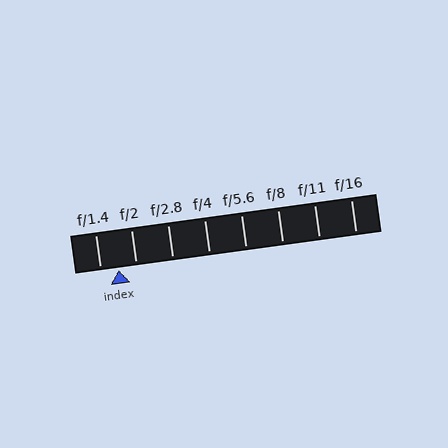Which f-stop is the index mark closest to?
The index mark is closest to f/2.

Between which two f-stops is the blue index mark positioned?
The index mark is between f/1.4 and f/2.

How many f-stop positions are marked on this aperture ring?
There are 8 f-stop positions marked.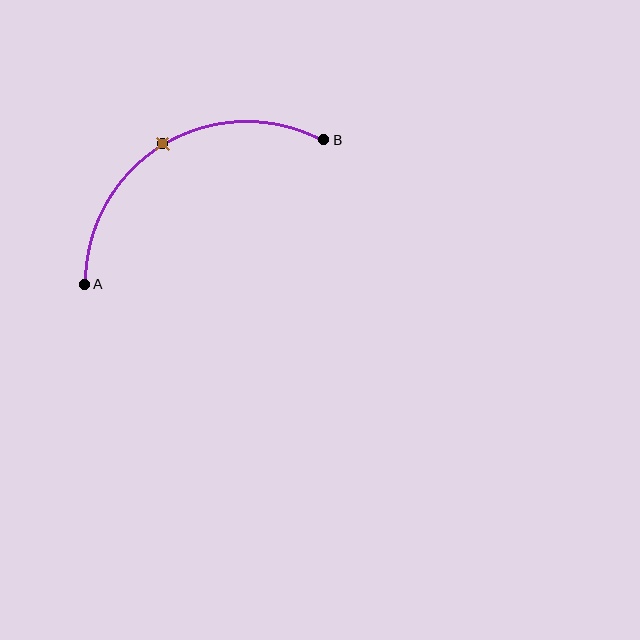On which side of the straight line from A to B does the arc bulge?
The arc bulges above the straight line connecting A and B.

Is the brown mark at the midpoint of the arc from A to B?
Yes. The brown mark lies on the arc at equal arc-length from both A and B — it is the arc midpoint.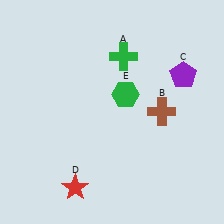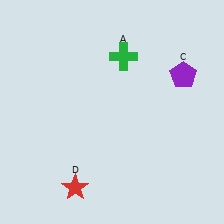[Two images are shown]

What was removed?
The green hexagon (E), the brown cross (B) were removed in Image 2.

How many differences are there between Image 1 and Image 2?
There are 2 differences between the two images.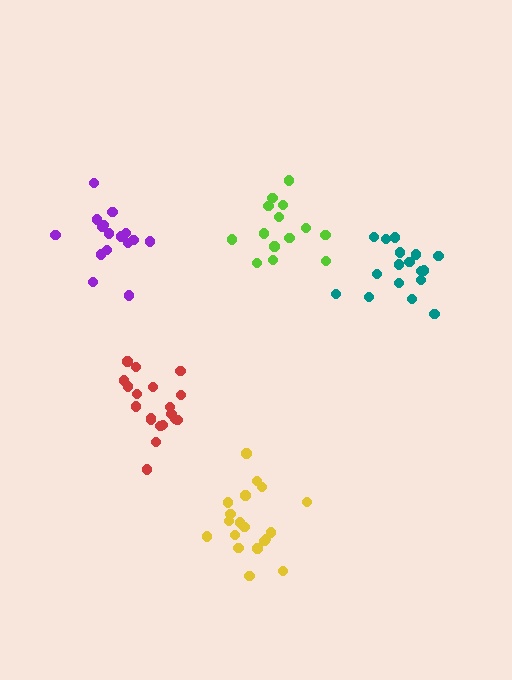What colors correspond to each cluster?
The clusters are colored: purple, yellow, teal, lime, red.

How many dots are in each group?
Group 1: 16 dots, Group 2: 19 dots, Group 3: 17 dots, Group 4: 14 dots, Group 5: 19 dots (85 total).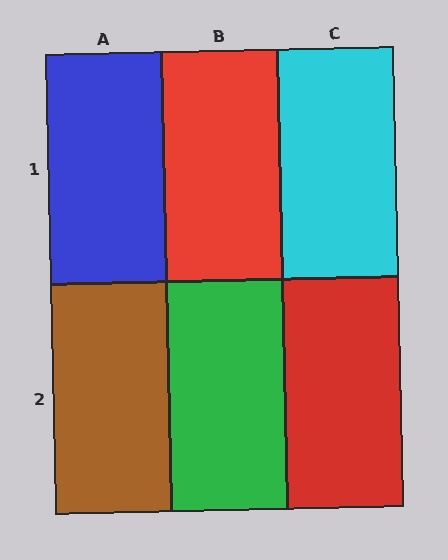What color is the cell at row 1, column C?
Cyan.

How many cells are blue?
1 cell is blue.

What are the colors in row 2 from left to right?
Brown, green, red.